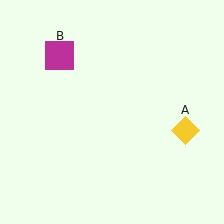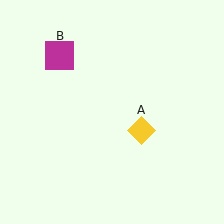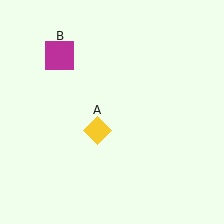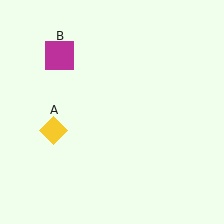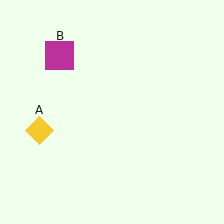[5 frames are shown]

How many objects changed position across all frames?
1 object changed position: yellow diamond (object A).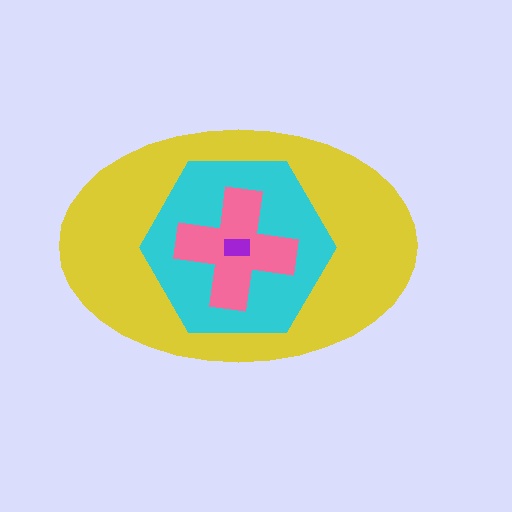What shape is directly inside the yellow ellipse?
The cyan hexagon.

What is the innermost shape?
The purple rectangle.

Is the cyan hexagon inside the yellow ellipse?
Yes.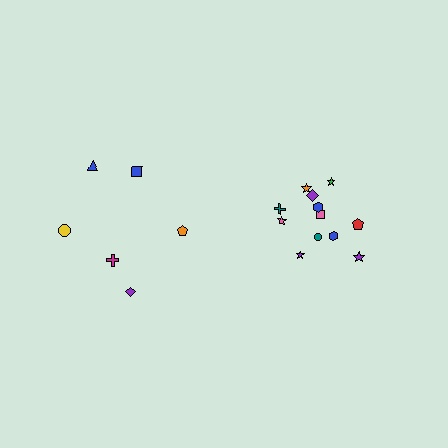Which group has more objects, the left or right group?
The right group.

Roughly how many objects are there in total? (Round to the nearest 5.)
Roughly 20 objects in total.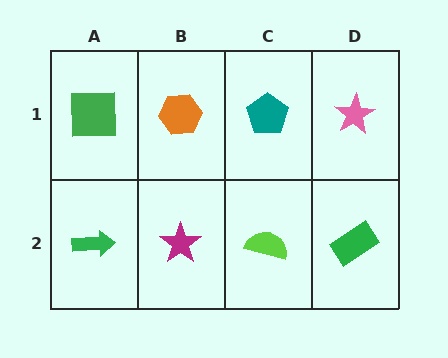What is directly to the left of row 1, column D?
A teal pentagon.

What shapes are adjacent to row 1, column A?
A green arrow (row 2, column A), an orange hexagon (row 1, column B).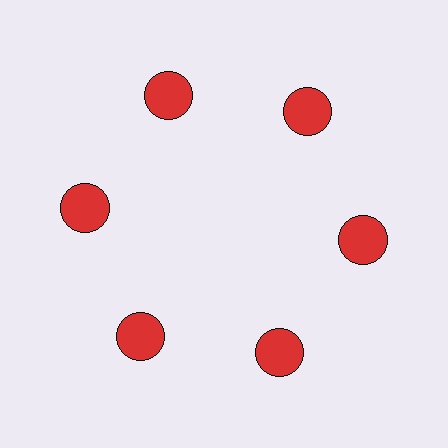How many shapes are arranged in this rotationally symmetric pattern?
There are 6 shapes, arranged in 6 groups of 1.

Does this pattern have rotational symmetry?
Yes, this pattern has 6-fold rotational symmetry. It looks the same after rotating 60 degrees around the center.